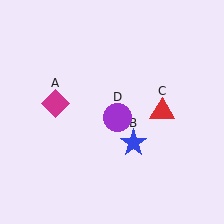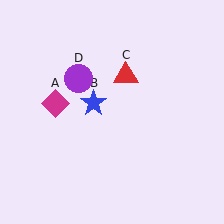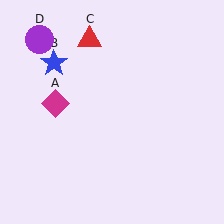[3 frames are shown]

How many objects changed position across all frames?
3 objects changed position: blue star (object B), red triangle (object C), purple circle (object D).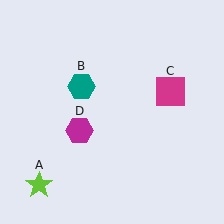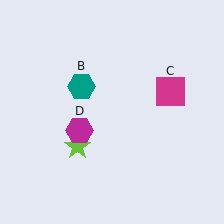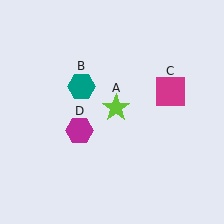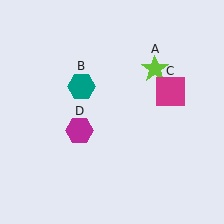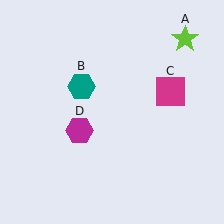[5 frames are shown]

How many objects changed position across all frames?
1 object changed position: lime star (object A).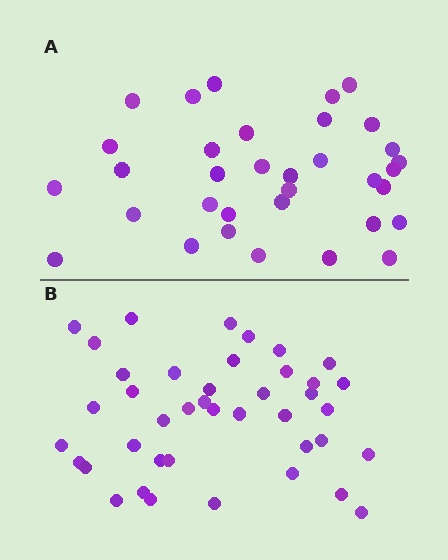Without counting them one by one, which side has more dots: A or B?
Region B (the bottom region) has more dots.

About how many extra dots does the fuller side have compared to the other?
Region B has roughly 8 or so more dots than region A.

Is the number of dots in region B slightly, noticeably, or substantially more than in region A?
Region B has only slightly more — the two regions are fairly close. The ratio is roughly 1.2 to 1.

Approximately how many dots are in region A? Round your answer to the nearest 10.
About 30 dots. (The exact count is 34, which rounds to 30.)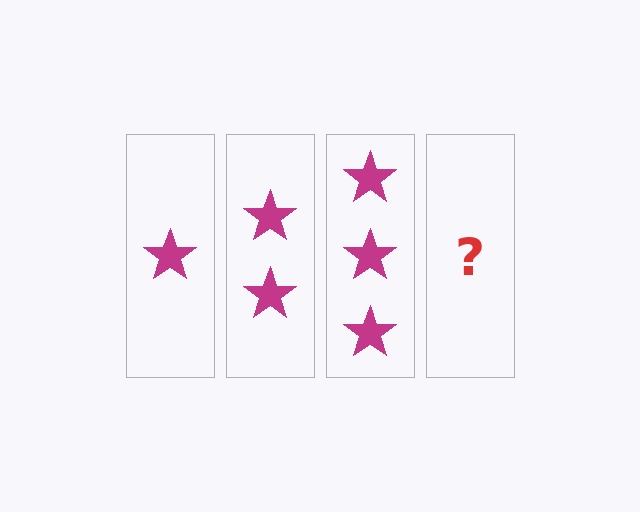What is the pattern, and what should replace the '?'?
The pattern is that each step adds one more star. The '?' should be 4 stars.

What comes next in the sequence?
The next element should be 4 stars.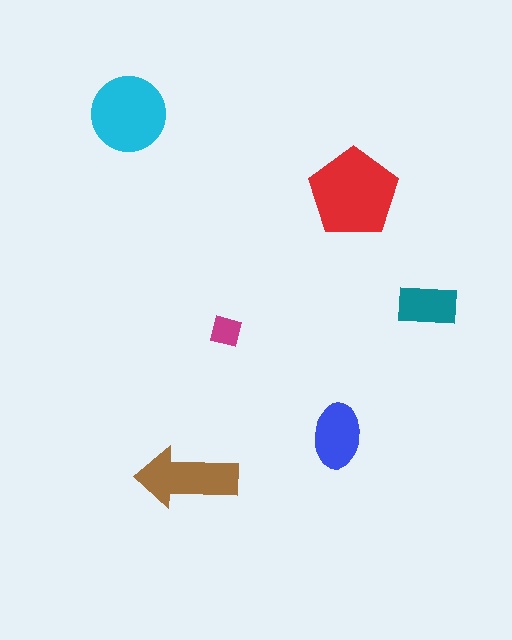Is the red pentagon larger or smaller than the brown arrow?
Larger.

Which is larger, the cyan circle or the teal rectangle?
The cyan circle.